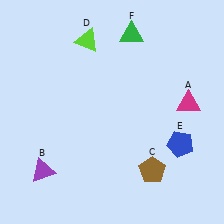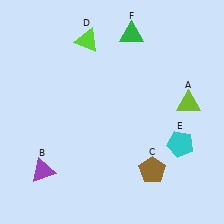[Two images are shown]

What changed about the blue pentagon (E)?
In Image 1, E is blue. In Image 2, it changed to cyan.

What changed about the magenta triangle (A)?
In Image 1, A is magenta. In Image 2, it changed to lime.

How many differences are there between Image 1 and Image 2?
There are 2 differences between the two images.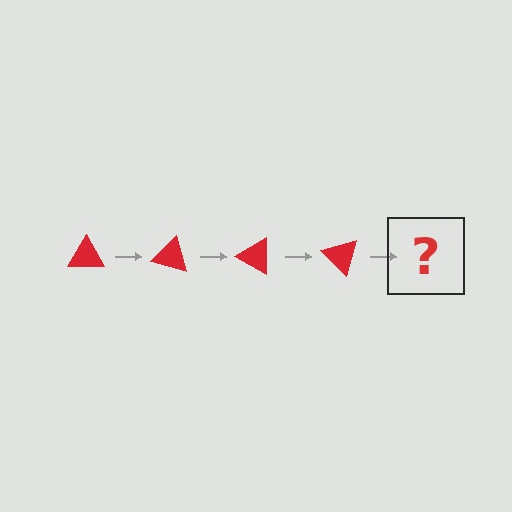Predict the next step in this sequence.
The next step is a red triangle rotated 60 degrees.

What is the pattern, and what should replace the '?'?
The pattern is that the triangle rotates 15 degrees each step. The '?' should be a red triangle rotated 60 degrees.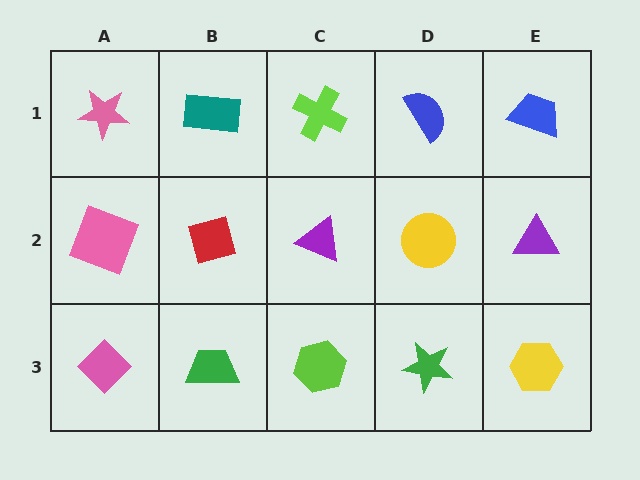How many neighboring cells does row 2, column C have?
4.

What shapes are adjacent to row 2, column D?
A blue semicircle (row 1, column D), a green star (row 3, column D), a purple triangle (row 2, column C), a purple triangle (row 2, column E).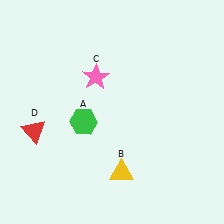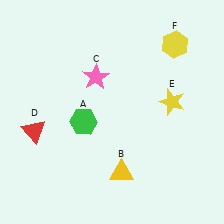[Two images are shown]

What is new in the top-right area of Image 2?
A yellow hexagon (F) was added in the top-right area of Image 2.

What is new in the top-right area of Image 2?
A yellow star (E) was added in the top-right area of Image 2.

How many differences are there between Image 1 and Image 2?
There are 2 differences between the two images.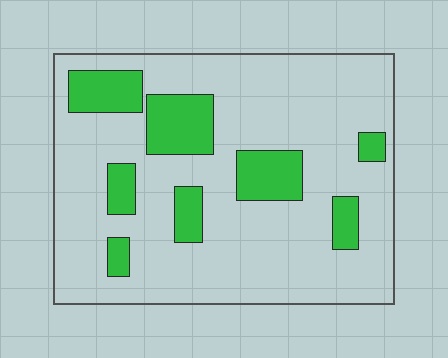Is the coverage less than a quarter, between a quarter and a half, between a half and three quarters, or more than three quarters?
Less than a quarter.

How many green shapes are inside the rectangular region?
8.